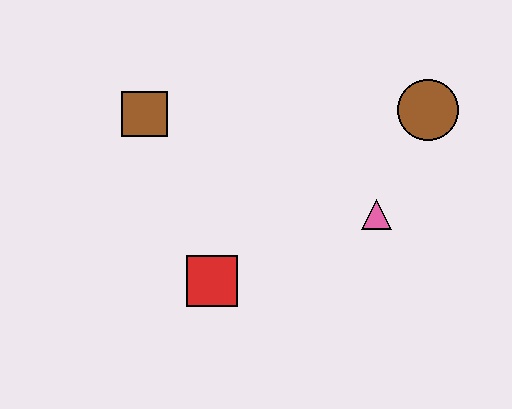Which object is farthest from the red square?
The brown circle is farthest from the red square.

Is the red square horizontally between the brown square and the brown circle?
Yes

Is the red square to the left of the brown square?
No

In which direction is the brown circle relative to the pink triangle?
The brown circle is above the pink triangle.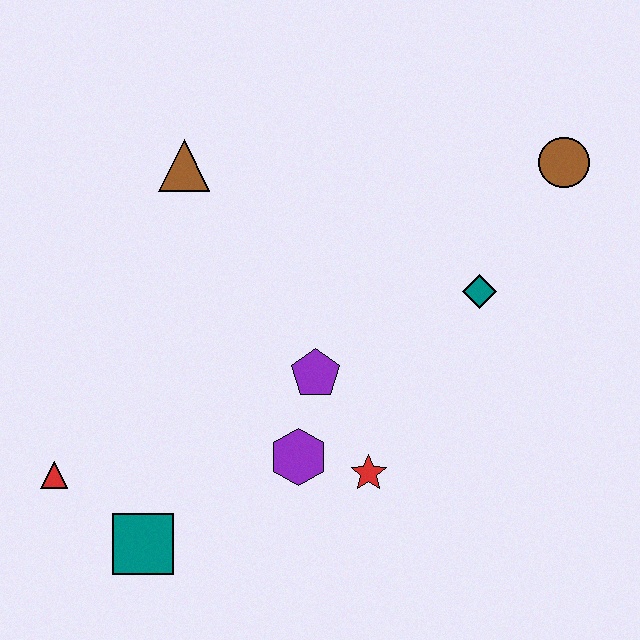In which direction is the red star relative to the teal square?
The red star is to the right of the teal square.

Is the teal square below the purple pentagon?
Yes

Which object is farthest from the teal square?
The brown circle is farthest from the teal square.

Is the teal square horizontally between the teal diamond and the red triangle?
Yes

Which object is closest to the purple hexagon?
The red star is closest to the purple hexagon.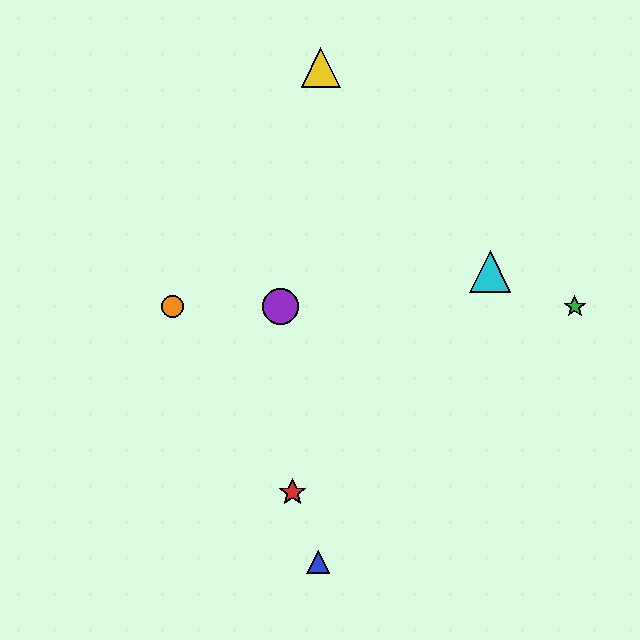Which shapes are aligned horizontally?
The green star, the purple circle, the orange circle are aligned horizontally.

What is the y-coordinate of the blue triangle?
The blue triangle is at y≈562.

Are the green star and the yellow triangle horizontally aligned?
No, the green star is at y≈307 and the yellow triangle is at y≈68.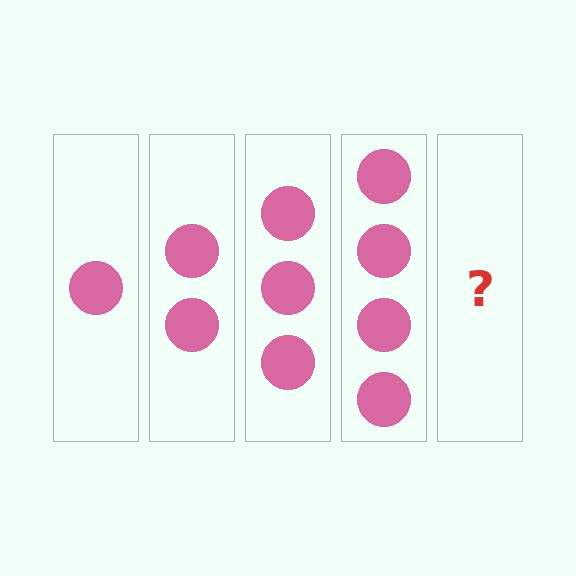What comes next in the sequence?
The next element should be 5 circles.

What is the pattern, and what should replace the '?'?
The pattern is that each step adds one more circle. The '?' should be 5 circles.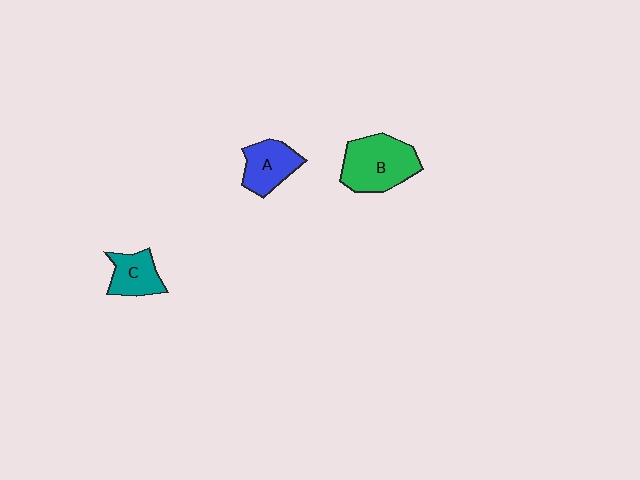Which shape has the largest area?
Shape B (green).